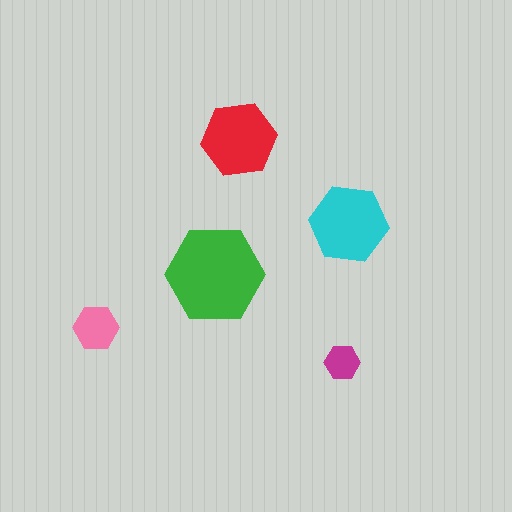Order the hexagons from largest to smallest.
the green one, the cyan one, the red one, the pink one, the magenta one.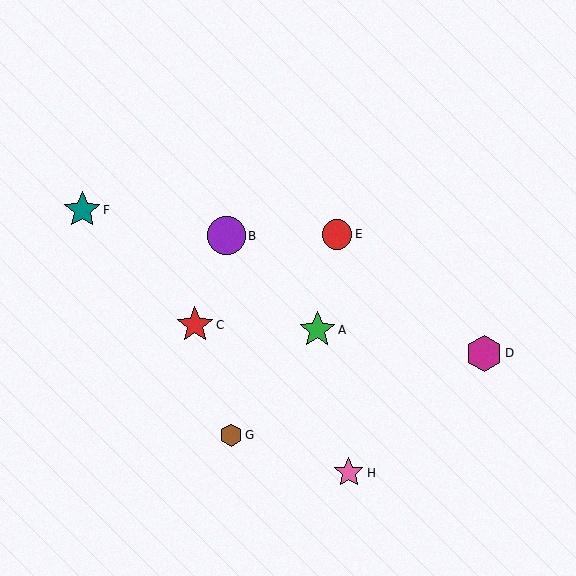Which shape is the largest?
The purple circle (labeled B) is the largest.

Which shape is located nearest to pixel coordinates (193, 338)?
The red star (labeled C) at (195, 325) is nearest to that location.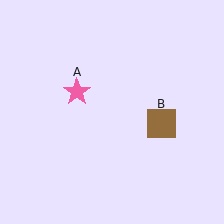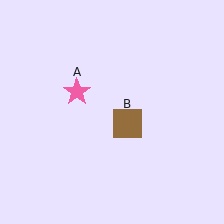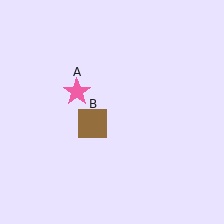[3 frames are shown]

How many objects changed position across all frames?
1 object changed position: brown square (object B).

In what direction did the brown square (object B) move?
The brown square (object B) moved left.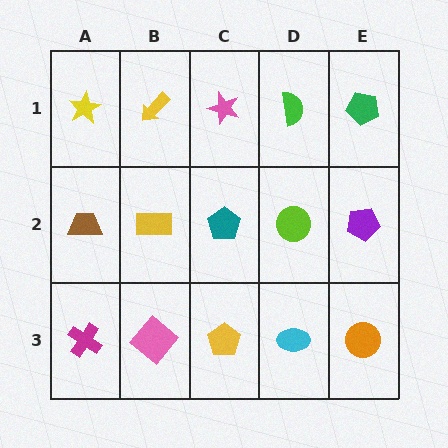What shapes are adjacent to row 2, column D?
A green semicircle (row 1, column D), a cyan ellipse (row 3, column D), a teal pentagon (row 2, column C), a purple pentagon (row 2, column E).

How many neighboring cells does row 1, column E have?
2.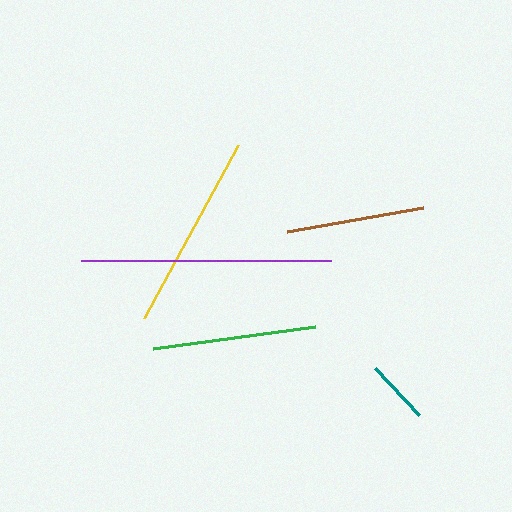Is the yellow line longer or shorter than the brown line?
The yellow line is longer than the brown line.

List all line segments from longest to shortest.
From longest to shortest: purple, yellow, green, brown, teal.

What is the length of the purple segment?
The purple segment is approximately 251 pixels long.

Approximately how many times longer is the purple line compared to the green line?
The purple line is approximately 1.5 times the length of the green line.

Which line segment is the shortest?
The teal line is the shortest at approximately 65 pixels.